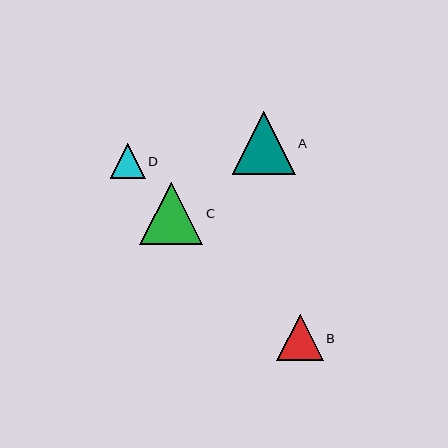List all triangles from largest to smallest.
From largest to smallest: A, C, B, D.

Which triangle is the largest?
Triangle A is the largest with a size of approximately 63 pixels.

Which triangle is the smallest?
Triangle D is the smallest with a size of approximately 35 pixels.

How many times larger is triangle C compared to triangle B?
Triangle C is approximately 1.4 times the size of triangle B.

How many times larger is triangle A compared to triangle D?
Triangle A is approximately 1.8 times the size of triangle D.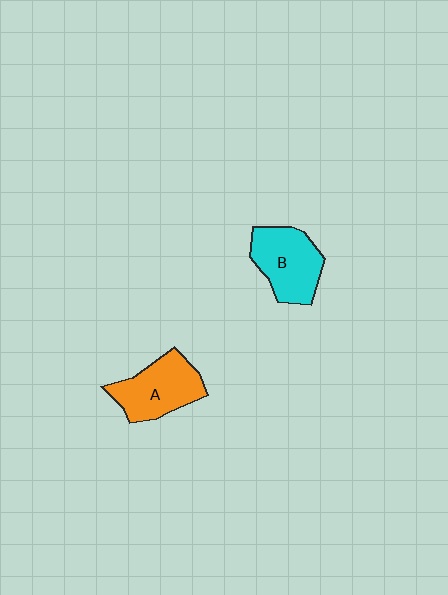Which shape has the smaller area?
Shape A (orange).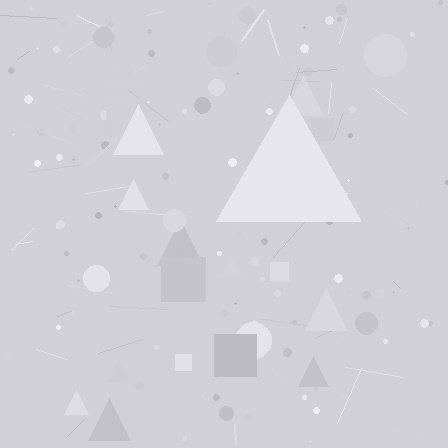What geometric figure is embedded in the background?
A triangle is embedded in the background.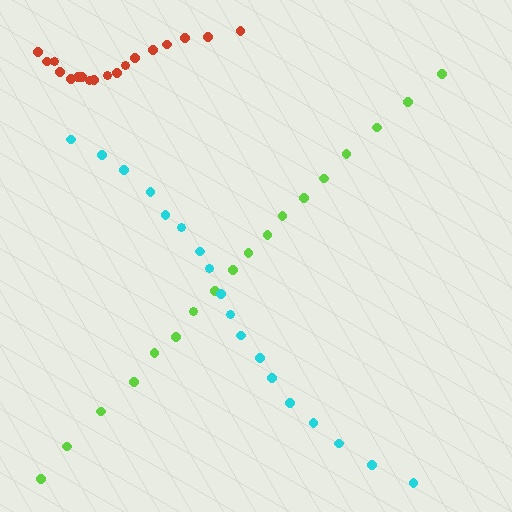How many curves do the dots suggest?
There are 3 distinct paths.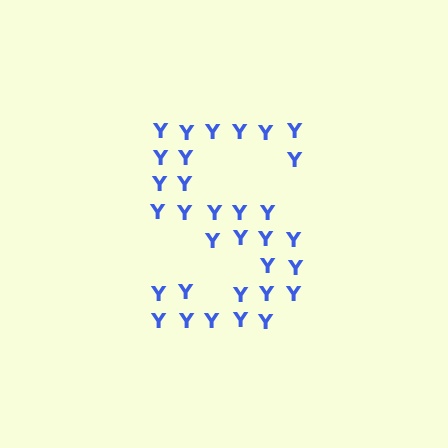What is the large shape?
The large shape is the letter S.